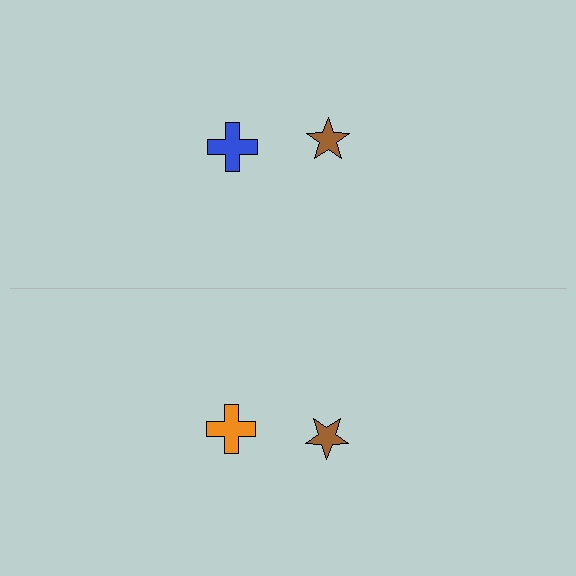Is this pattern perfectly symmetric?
No, the pattern is not perfectly symmetric. The orange cross on the bottom side breaks the symmetry — its mirror counterpart is blue.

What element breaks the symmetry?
The orange cross on the bottom side breaks the symmetry — its mirror counterpart is blue.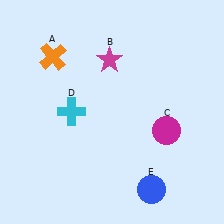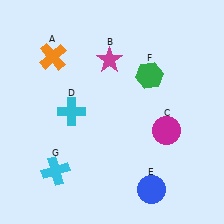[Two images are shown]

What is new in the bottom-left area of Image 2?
A cyan cross (G) was added in the bottom-left area of Image 2.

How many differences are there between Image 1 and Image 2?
There are 2 differences between the two images.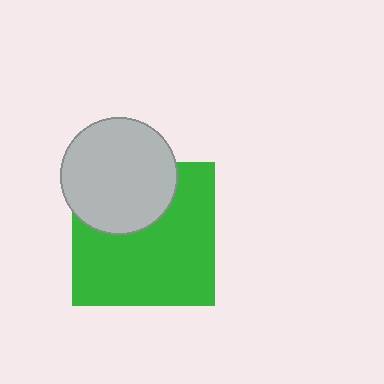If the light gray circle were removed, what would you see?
You would see the complete green square.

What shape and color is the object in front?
The object in front is a light gray circle.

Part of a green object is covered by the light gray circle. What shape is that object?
It is a square.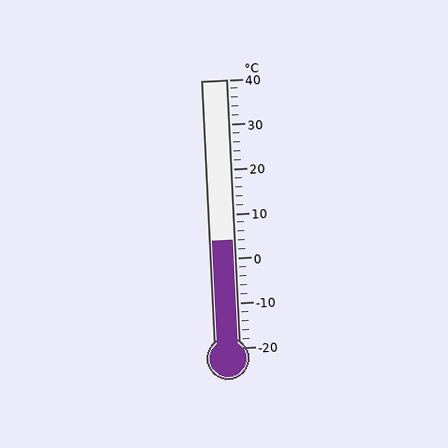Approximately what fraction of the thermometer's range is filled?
The thermometer is filled to approximately 40% of its range.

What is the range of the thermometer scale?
The thermometer scale ranges from -20°C to 40°C.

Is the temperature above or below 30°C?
The temperature is below 30°C.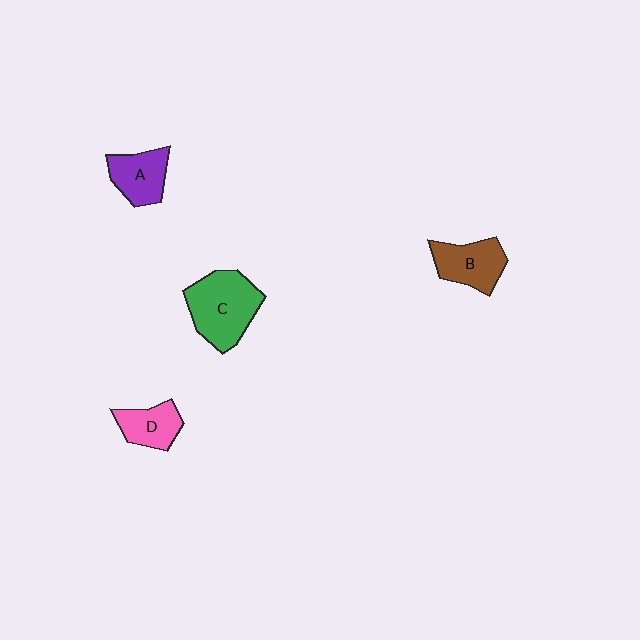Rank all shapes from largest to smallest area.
From largest to smallest: C (green), B (brown), A (purple), D (pink).